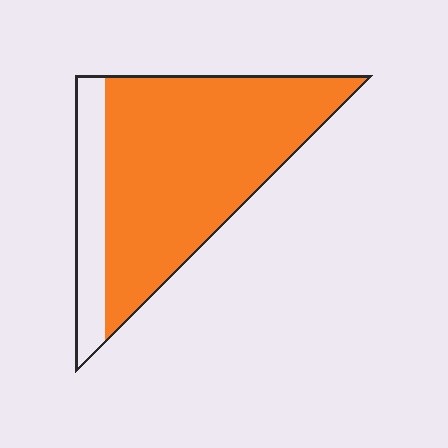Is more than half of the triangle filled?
Yes.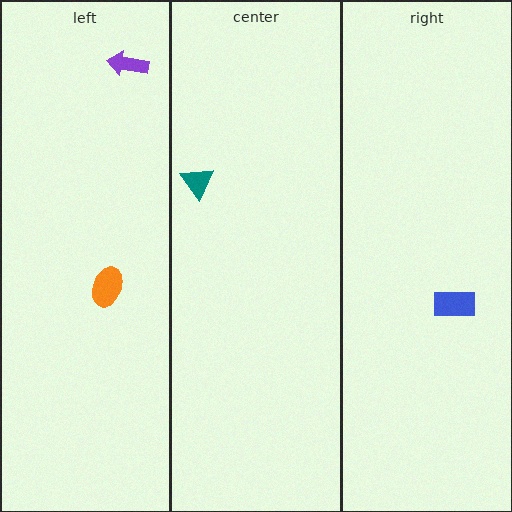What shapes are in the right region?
The blue rectangle.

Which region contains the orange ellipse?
The left region.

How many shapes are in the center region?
1.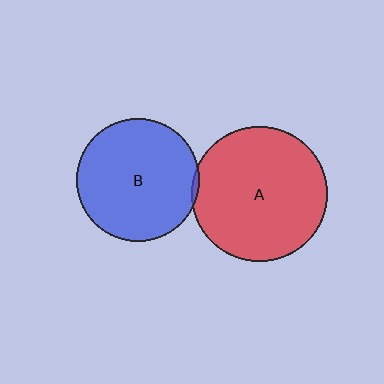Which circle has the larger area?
Circle A (red).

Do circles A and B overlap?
Yes.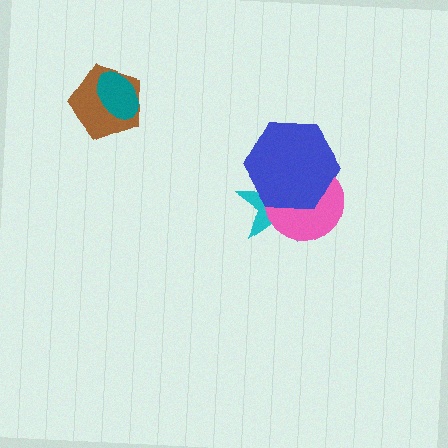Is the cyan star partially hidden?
Yes, it is partially covered by another shape.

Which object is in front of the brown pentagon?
The teal ellipse is in front of the brown pentagon.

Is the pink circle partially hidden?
Yes, it is partially covered by another shape.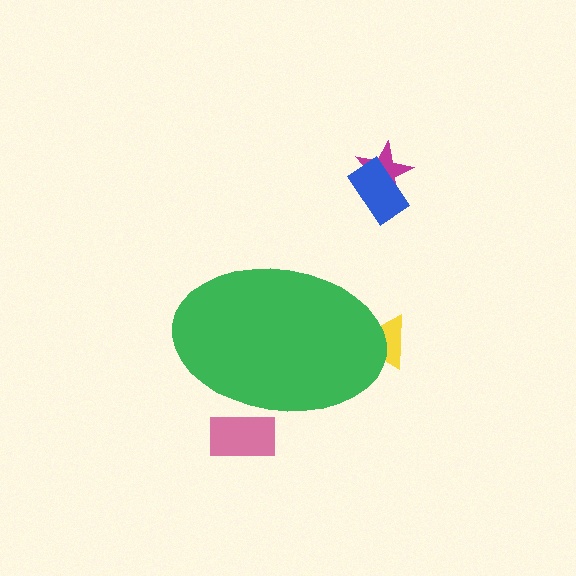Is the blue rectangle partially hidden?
No, the blue rectangle is fully visible.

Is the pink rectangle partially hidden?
Yes, the pink rectangle is partially hidden behind the green ellipse.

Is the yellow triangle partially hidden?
Yes, the yellow triangle is partially hidden behind the green ellipse.